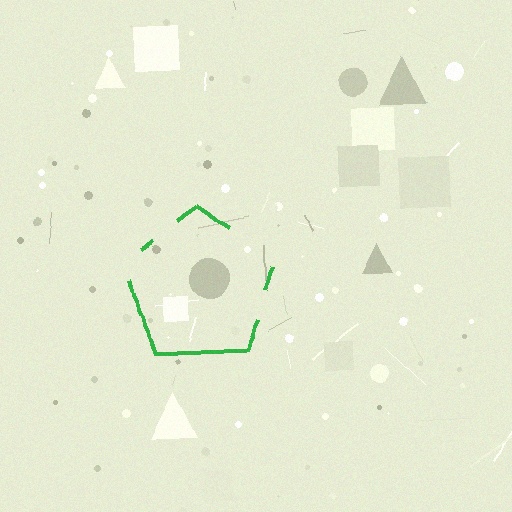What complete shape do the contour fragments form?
The contour fragments form a pentagon.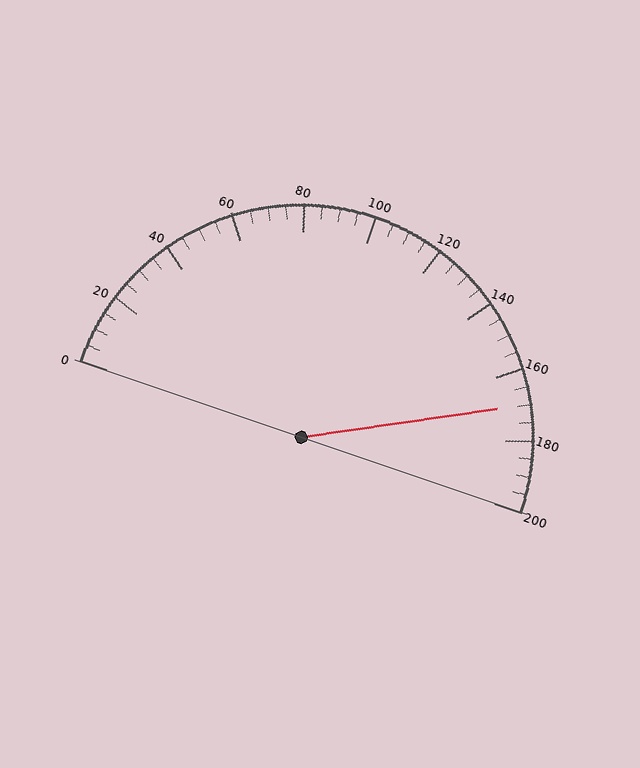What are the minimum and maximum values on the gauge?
The gauge ranges from 0 to 200.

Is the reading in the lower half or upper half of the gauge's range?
The reading is in the upper half of the range (0 to 200).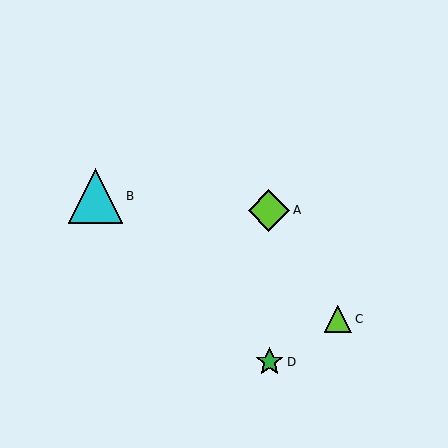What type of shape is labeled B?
Shape B is a cyan triangle.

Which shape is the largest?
The cyan triangle (labeled B) is the largest.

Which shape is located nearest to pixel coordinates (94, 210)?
The cyan triangle (labeled B) at (96, 196) is nearest to that location.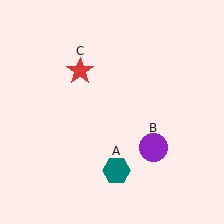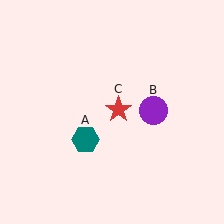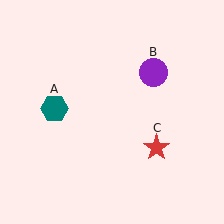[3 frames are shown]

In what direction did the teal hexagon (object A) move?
The teal hexagon (object A) moved up and to the left.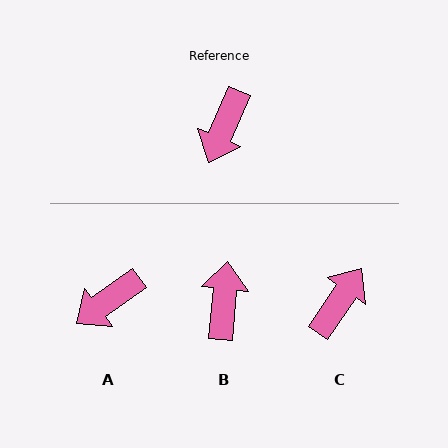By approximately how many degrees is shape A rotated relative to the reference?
Approximately 31 degrees clockwise.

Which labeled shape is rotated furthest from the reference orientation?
C, about 169 degrees away.